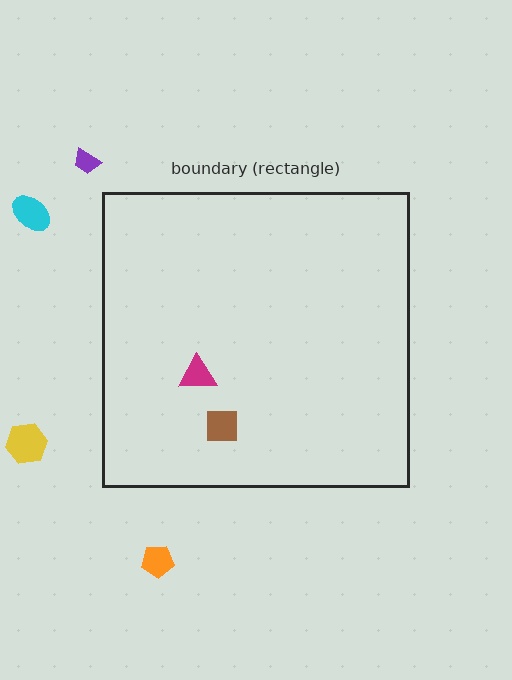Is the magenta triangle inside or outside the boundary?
Inside.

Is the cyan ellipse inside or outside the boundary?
Outside.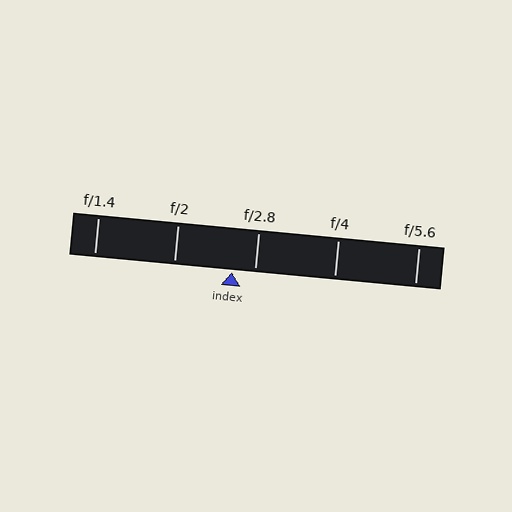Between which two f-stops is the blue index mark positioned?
The index mark is between f/2 and f/2.8.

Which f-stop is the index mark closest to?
The index mark is closest to f/2.8.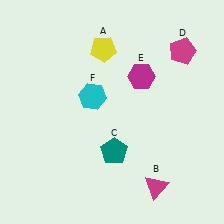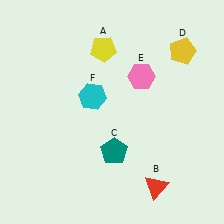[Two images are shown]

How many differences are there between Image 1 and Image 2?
There are 3 differences between the two images.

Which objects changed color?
B changed from magenta to red. D changed from magenta to yellow. E changed from magenta to pink.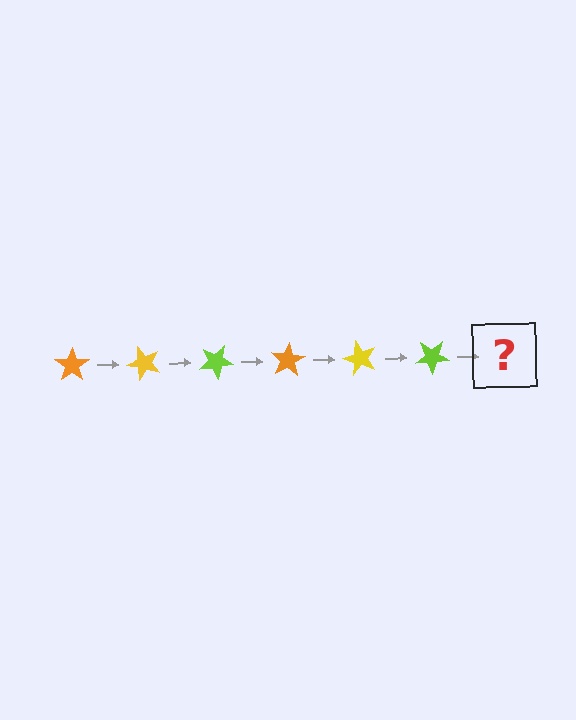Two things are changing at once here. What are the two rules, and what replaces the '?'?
The two rules are that it rotates 50 degrees each step and the color cycles through orange, yellow, and lime. The '?' should be an orange star, rotated 300 degrees from the start.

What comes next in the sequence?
The next element should be an orange star, rotated 300 degrees from the start.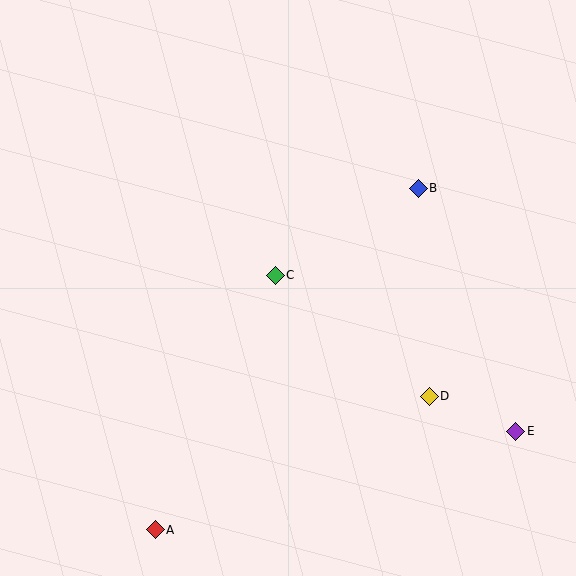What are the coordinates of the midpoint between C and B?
The midpoint between C and B is at (347, 232).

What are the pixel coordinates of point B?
Point B is at (418, 188).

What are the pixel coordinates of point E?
Point E is at (516, 431).